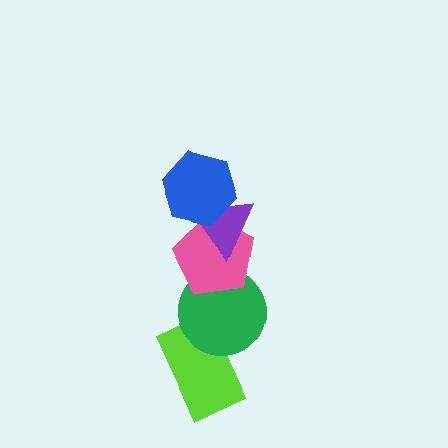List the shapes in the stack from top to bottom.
From top to bottom: the blue hexagon, the purple triangle, the pink pentagon, the green circle, the lime rectangle.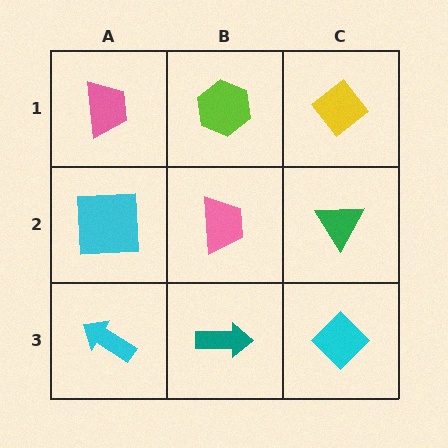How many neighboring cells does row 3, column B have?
3.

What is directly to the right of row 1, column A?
A lime hexagon.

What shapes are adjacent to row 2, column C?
A yellow diamond (row 1, column C), a cyan diamond (row 3, column C), a pink trapezoid (row 2, column B).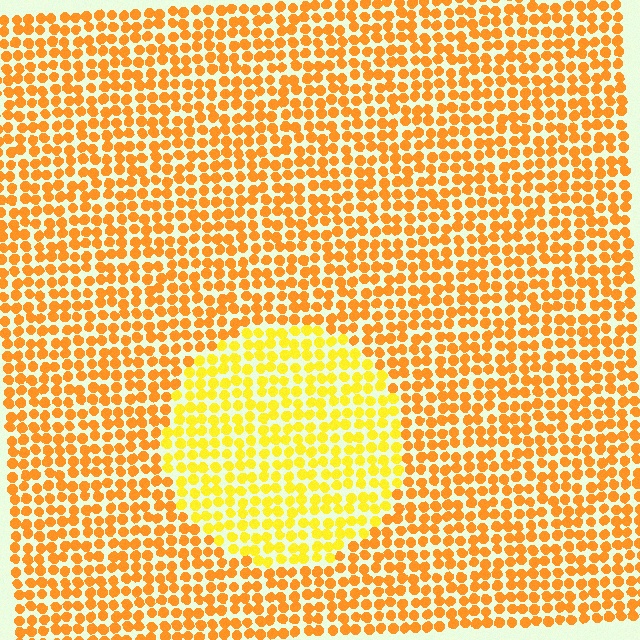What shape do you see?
I see a circle.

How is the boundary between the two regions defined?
The boundary is defined purely by a slight shift in hue (about 26 degrees). Spacing, size, and orientation are identical on both sides.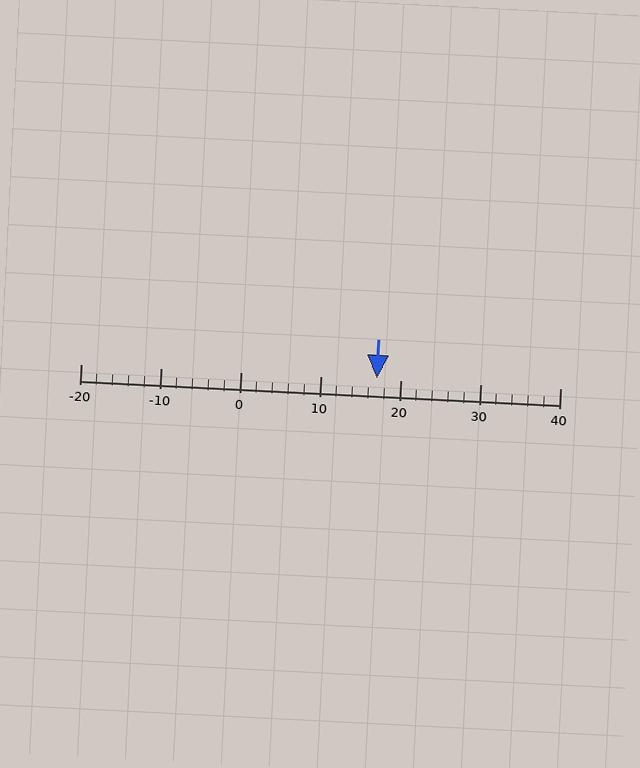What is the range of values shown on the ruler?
The ruler shows values from -20 to 40.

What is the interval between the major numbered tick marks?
The major tick marks are spaced 10 units apart.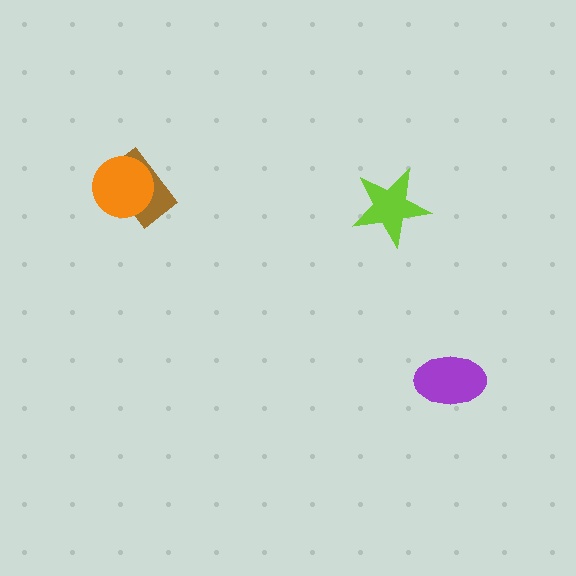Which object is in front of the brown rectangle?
The orange circle is in front of the brown rectangle.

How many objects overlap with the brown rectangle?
1 object overlaps with the brown rectangle.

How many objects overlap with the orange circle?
1 object overlaps with the orange circle.